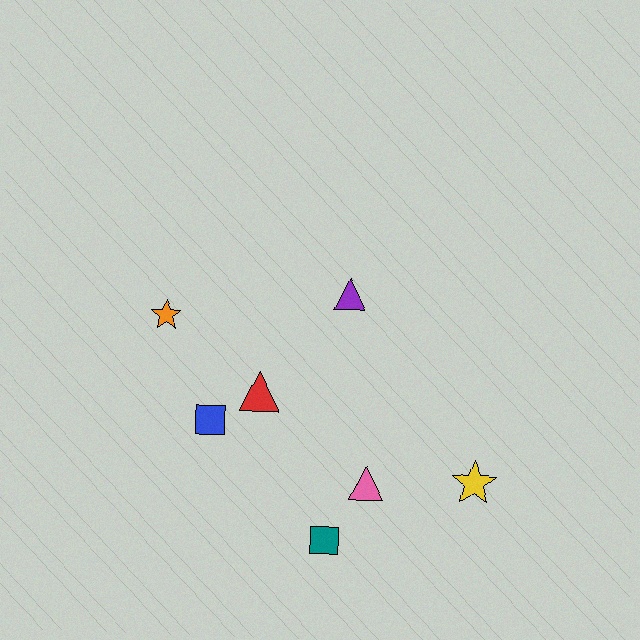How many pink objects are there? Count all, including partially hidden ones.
There is 1 pink object.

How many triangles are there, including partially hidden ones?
There are 3 triangles.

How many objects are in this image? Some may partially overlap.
There are 7 objects.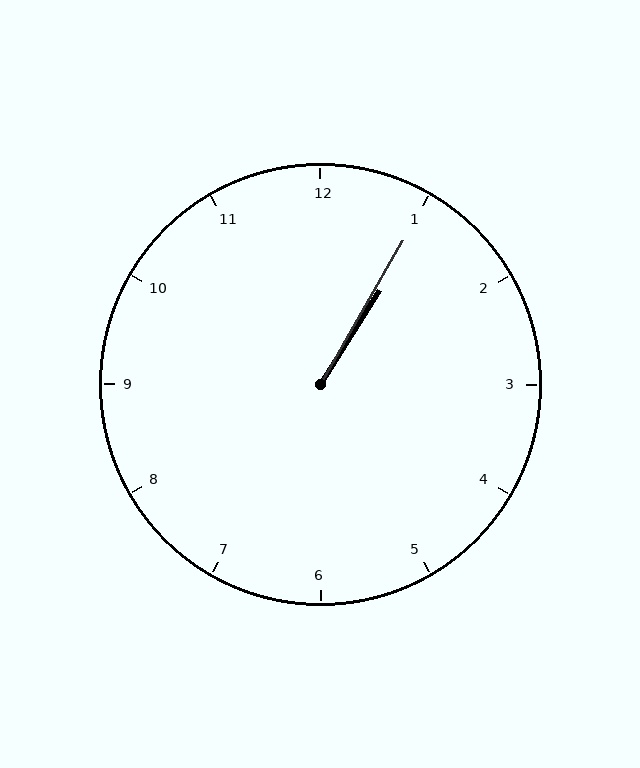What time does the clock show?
1:05.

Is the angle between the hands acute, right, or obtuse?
It is acute.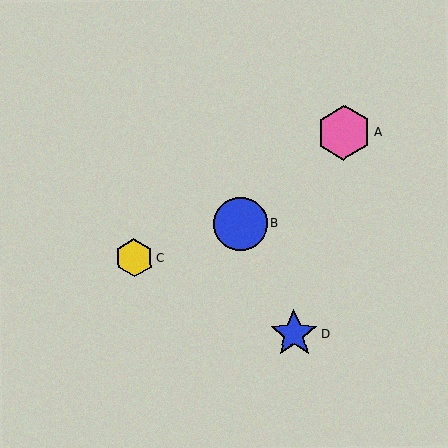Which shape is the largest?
The pink hexagon (labeled A) is the largest.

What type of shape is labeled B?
Shape B is a blue circle.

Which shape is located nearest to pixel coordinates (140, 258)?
The yellow hexagon (labeled C) at (134, 258) is nearest to that location.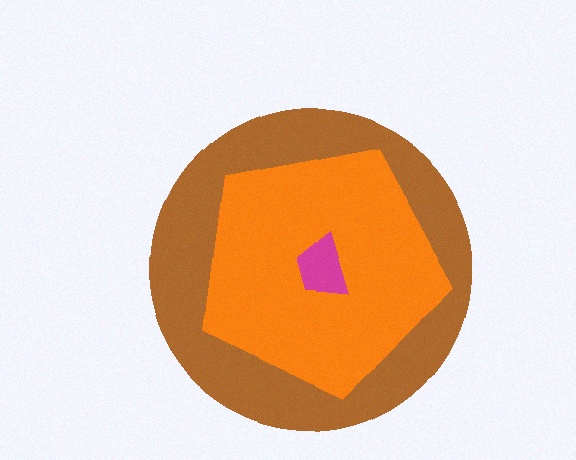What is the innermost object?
The magenta trapezoid.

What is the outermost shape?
The brown circle.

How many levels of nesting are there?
3.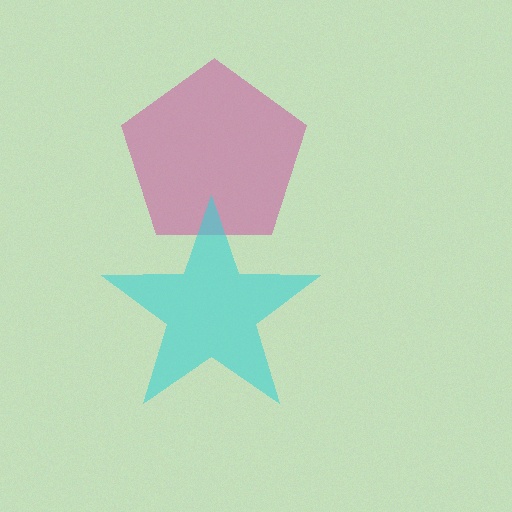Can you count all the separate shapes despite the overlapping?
Yes, there are 2 separate shapes.